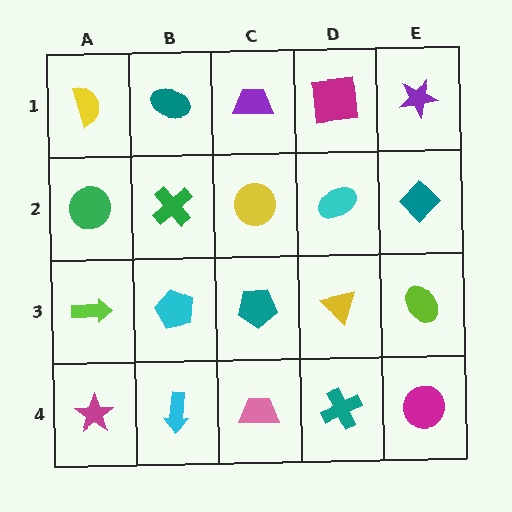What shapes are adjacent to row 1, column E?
A teal diamond (row 2, column E), a magenta square (row 1, column D).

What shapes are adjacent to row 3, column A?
A green circle (row 2, column A), a magenta star (row 4, column A), a cyan pentagon (row 3, column B).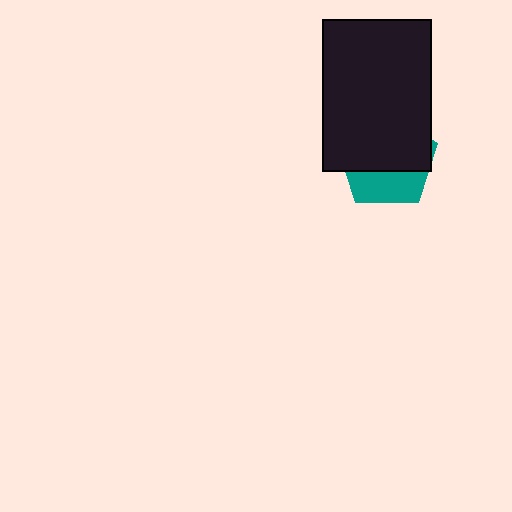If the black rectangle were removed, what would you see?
You would see the complete teal pentagon.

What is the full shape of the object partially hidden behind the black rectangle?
The partially hidden object is a teal pentagon.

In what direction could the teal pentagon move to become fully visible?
The teal pentagon could move down. That would shift it out from behind the black rectangle entirely.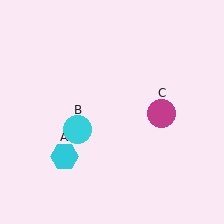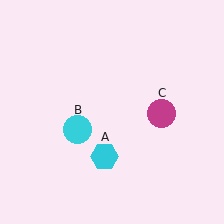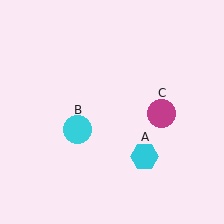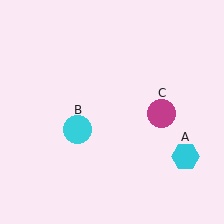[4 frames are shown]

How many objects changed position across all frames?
1 object changed position: cyan hexagon (object A).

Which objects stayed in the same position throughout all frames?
Cyan circle (object B) and magenta circle (object C) remained stationary.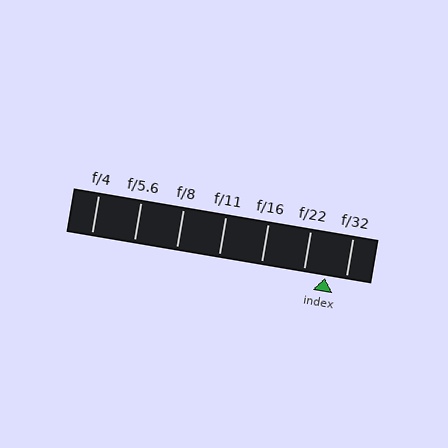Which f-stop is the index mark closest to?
The index mark is closest to f/32.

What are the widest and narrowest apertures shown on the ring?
The widest aperture shown is f/4 and the narrowest is f/32.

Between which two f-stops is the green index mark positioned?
The index mark is between f/22 and f/32.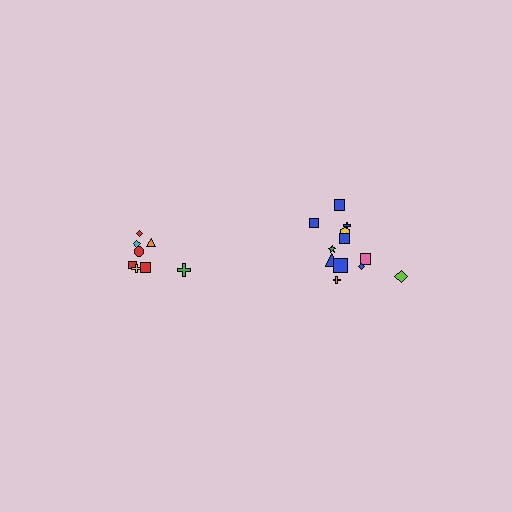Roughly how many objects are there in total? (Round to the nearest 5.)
Roughly 20 objects in total.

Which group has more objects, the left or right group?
The right group.